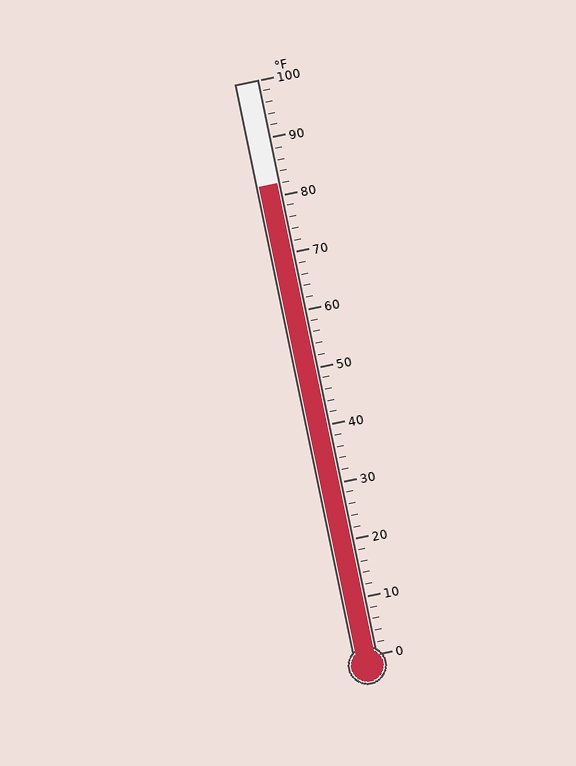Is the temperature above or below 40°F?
The temperature is above 40°F.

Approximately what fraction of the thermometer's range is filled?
The thermometer is filled to approximately 80% of its range.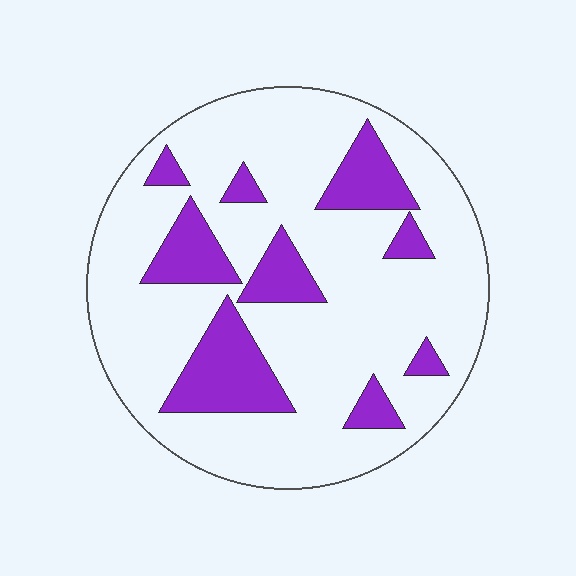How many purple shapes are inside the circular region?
9.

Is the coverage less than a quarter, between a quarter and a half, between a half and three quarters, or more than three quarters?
Less than a quarter.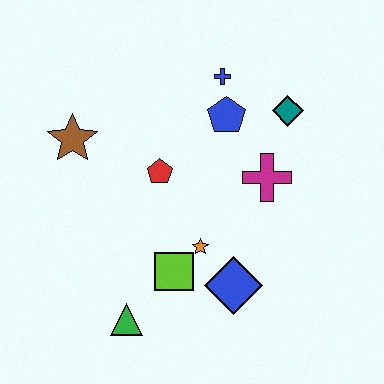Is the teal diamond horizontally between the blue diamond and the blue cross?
No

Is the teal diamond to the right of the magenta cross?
Yes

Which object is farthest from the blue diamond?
The brown star is farthest from the blue diamond.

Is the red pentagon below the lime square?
No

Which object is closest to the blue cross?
The blue pentagon is closest to the blue cross.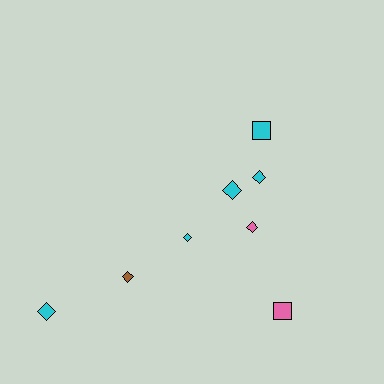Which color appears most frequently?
Cyan, with 5 objects.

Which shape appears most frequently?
Diamond, with 6 objects.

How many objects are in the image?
There are 8 objects.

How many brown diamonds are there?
There is 1 brown diamond.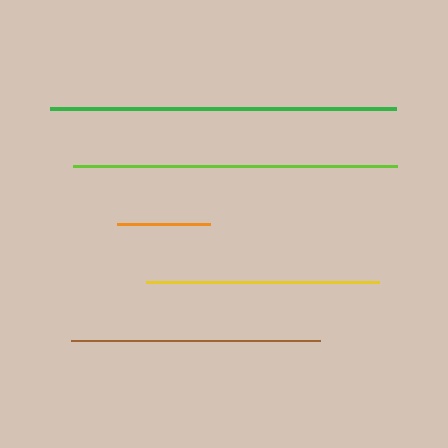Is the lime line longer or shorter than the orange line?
The lime line is longer than the orange line.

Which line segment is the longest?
The green line is the longest at approximately 346 pixels.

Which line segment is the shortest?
The orange line is the shortest at approximately 92 pixels.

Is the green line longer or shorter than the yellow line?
The green line is longer than the yellow line.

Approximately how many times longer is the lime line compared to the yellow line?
The lime line is approximately 1.4 times the length of the yellow line.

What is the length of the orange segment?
The orange segment is approximately 92 pixels long.